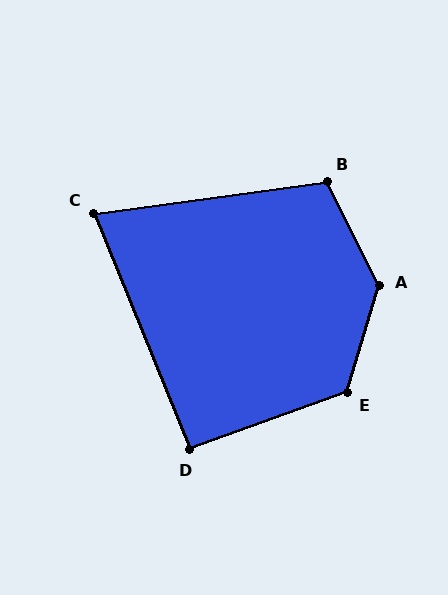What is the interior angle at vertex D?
Approximately 92 degrees (approximately right).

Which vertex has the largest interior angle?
A, at approximately 137 degrees.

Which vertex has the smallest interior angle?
C, at approximately 75 degrees.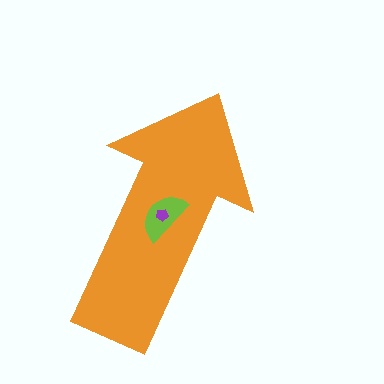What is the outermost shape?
The orange arrow.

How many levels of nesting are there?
3.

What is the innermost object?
The purple pentagon.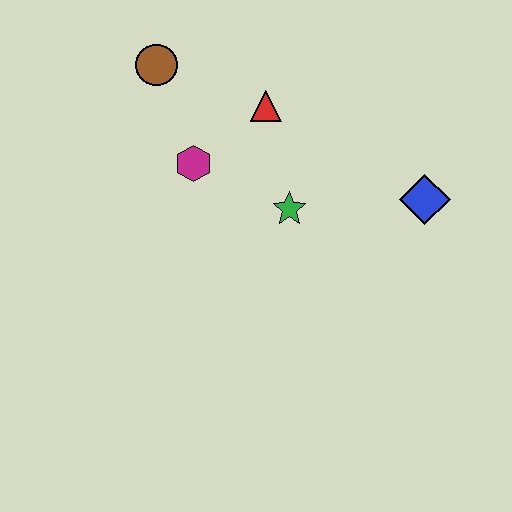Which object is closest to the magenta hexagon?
The red triangle is closest to the magenta hexagon.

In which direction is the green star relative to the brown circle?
The green star is below the brown circle.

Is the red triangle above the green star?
Yes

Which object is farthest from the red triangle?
The blue diamond is farthest from the red triangle.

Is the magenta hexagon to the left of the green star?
Yes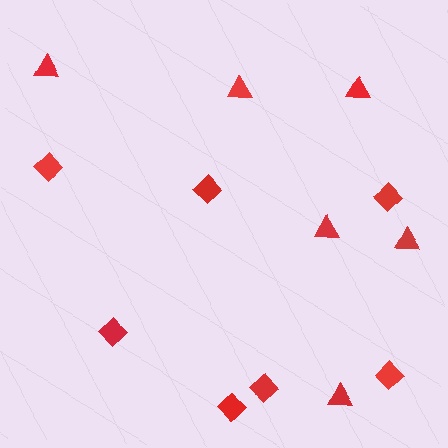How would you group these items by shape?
There are 2 groups: one group of triangles (6) and one group of diamonds (7).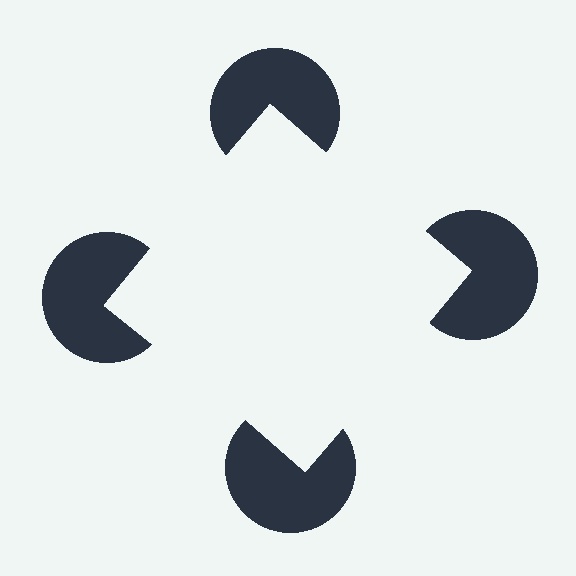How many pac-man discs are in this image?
There are 4 — one at each vertex of the illusory square.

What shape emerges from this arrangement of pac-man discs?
An illusory square — its edges are inferred from the aligned wedge cuts in the pac-man discs, not physically drawn.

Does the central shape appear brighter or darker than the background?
It typically appears slightly brighter than the background, even though no actual brightness change is drawn.